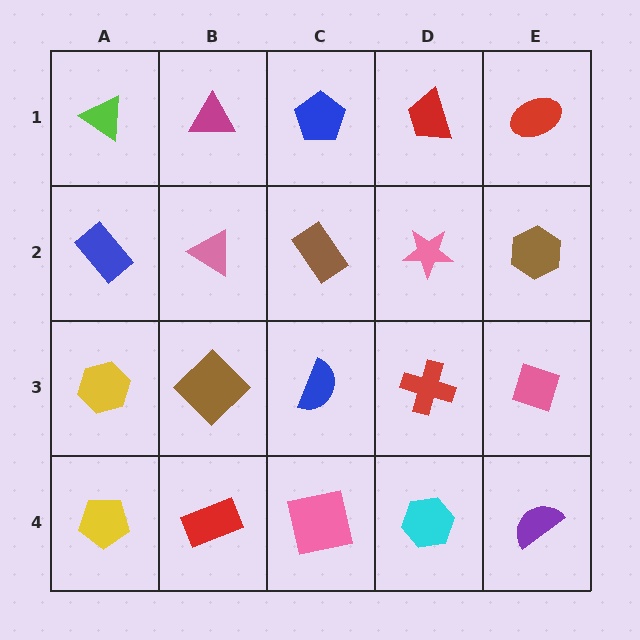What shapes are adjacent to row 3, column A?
A blue rectangle (row 2, column A), a yellow pentagon (row 4, column A), a brown diamond (row 3, column B).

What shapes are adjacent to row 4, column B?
A brown diamond (row 3, column B), a yellow pentagon (row 4, column A), a pink square (row 4, column C).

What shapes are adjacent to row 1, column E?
A brown hexagon (row 2, column E), a red trapezoid (row 1, column D).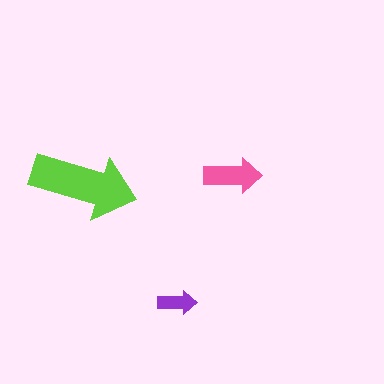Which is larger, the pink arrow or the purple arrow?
The pink one.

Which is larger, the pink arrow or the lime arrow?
The lime one.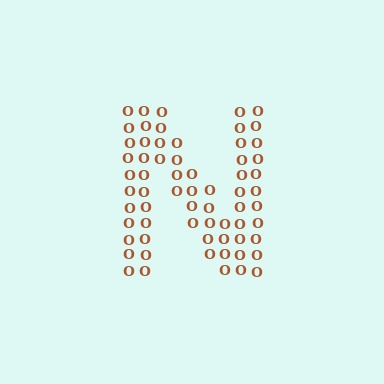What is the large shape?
The large shape is the letter N.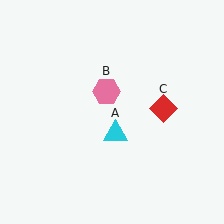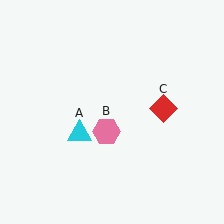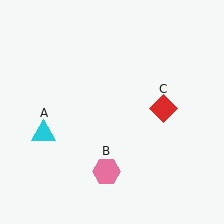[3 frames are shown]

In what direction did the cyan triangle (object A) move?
The cyan triangle (object A) moved left.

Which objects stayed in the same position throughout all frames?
Red diamond (object C) remained stationary.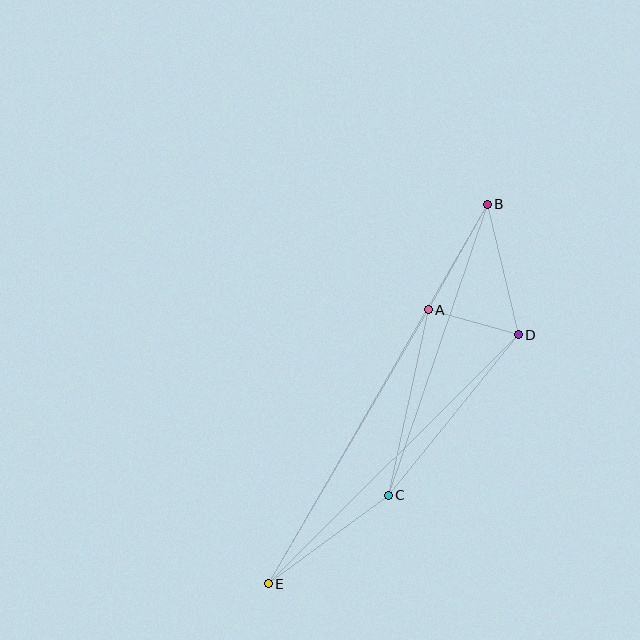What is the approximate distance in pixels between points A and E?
The distance between A and E is approximately 317 pixels.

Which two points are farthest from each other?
Points B and E are farthest from each other.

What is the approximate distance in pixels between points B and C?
The distance between B and C is approximately 307 pixels.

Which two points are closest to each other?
Points A and D are closest to each other.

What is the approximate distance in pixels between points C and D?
The distance between C and D is approximately 207 pixels.